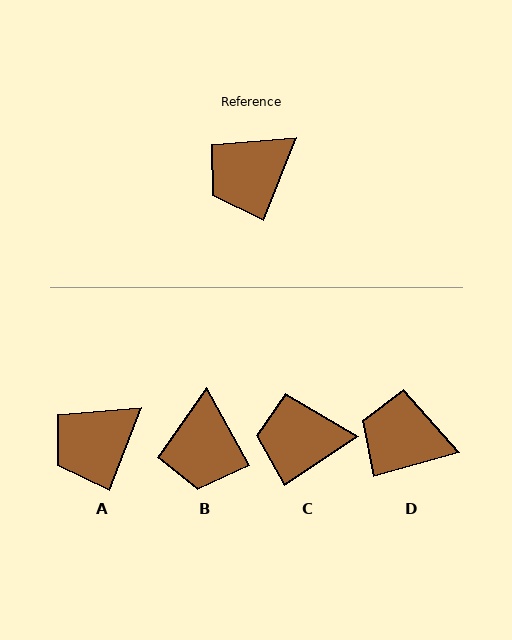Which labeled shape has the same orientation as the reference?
A.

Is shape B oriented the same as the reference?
No, it is off by about 51 degrees.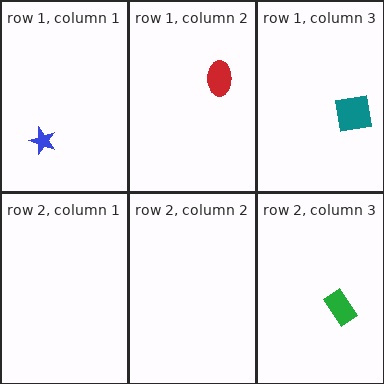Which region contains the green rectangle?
The row 2, column 3 region.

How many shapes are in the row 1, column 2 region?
1.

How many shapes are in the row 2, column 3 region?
1.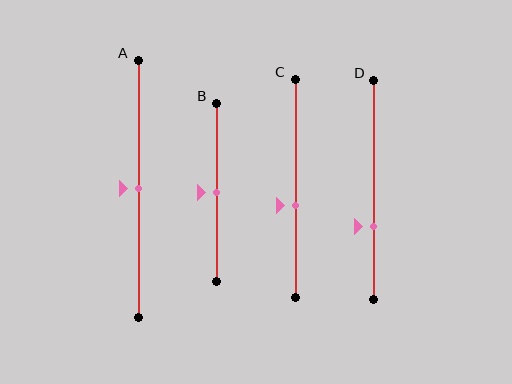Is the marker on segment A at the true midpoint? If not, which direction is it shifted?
Yes, the marker on segment A is at the true midpoint.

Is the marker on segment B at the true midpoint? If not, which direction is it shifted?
Yes, the marker on segment B is at the true midpoint.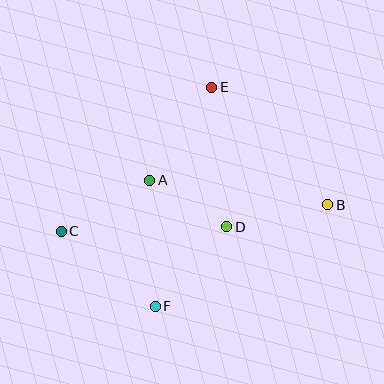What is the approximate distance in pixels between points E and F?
The distance between E and F is approximately 226 pixels.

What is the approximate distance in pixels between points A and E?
The distance between A and E is approximately 112 pixels.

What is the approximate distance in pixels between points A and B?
The distance between A and B is approximately 180 pixels.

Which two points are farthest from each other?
Points B and C are farthest from each other.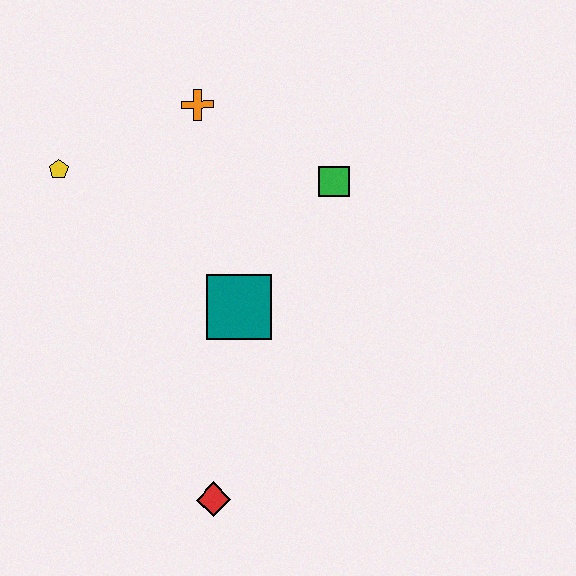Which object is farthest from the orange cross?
The red diamond is farthest from the orange cross.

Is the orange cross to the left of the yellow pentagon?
No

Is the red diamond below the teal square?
Yes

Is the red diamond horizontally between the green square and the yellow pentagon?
Yes